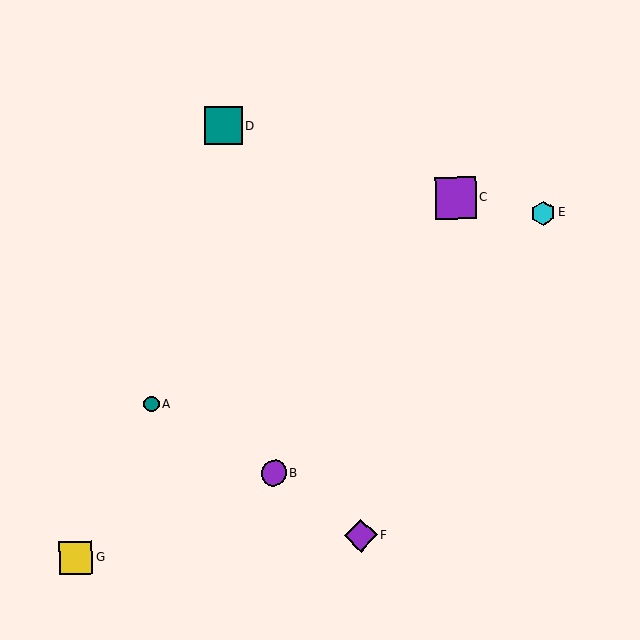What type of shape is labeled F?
Shape F is a purple diamond.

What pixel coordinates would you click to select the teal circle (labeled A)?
Click at (151, 404) to select the teal circle A.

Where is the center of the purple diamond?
The center of the purple diamond is at (361, 535).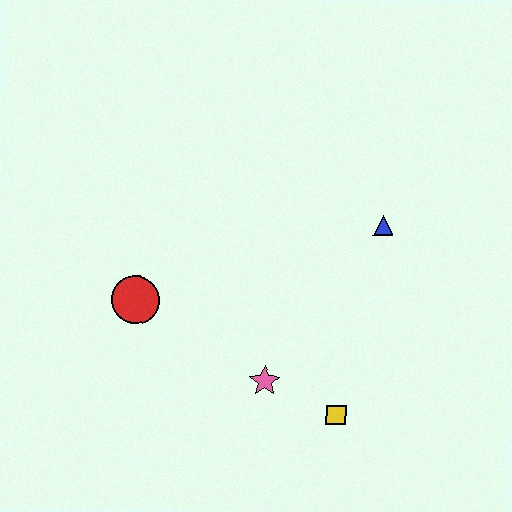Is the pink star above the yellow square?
Yes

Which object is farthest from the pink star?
The blue triangle is farthest from the pink star.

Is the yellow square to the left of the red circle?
No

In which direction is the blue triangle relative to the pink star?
The blue triangle is above the pink star.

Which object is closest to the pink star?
The yellow square is closest to the pink star.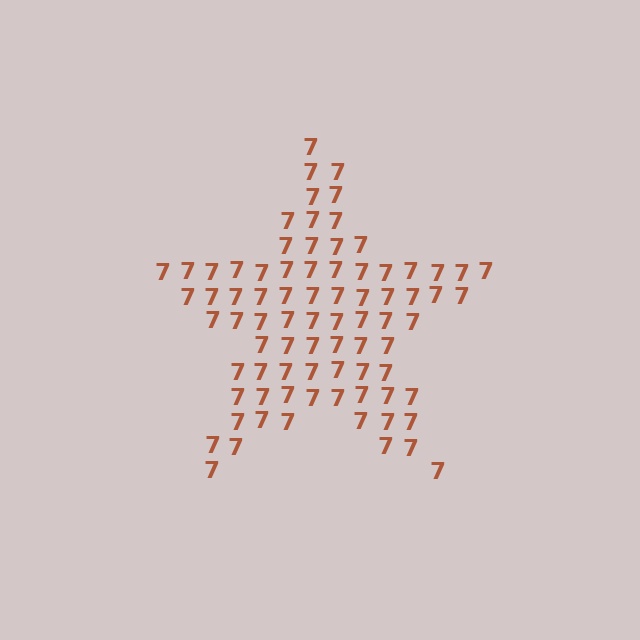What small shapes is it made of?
It is made of small digit 7's.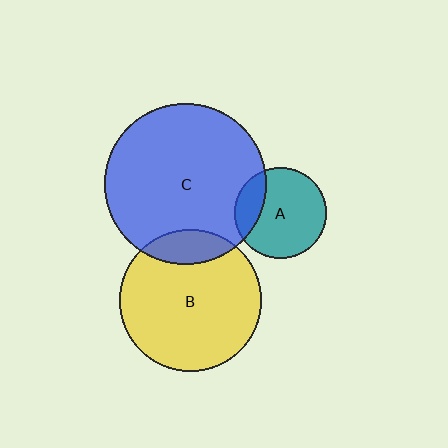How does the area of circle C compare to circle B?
Approximately 1.3 times.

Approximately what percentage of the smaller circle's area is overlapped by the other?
Approximately 15%.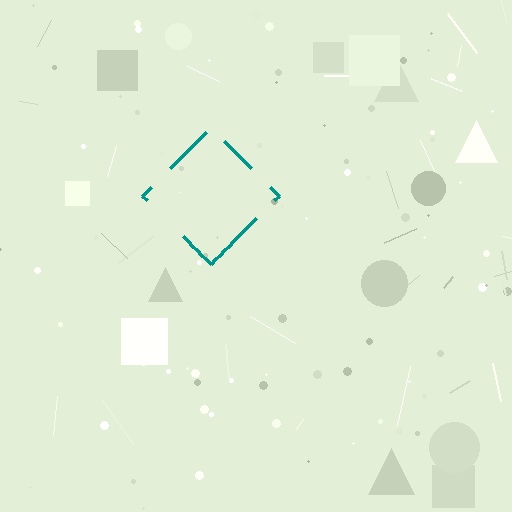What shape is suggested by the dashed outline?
The dashed outline suggests a diamond.